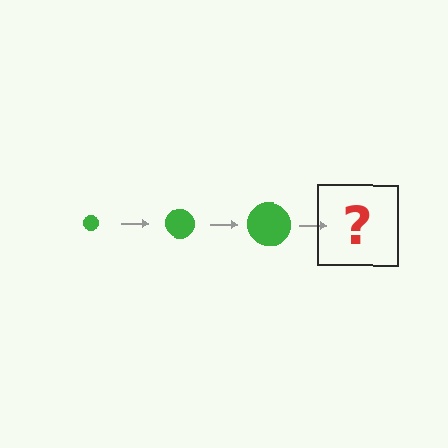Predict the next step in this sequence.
The next step is a green circle, larger than the previous one.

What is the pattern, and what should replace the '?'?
The pattern is that the circle gets progressively larger each step. The '?' should be a green circle, larger than the previous one.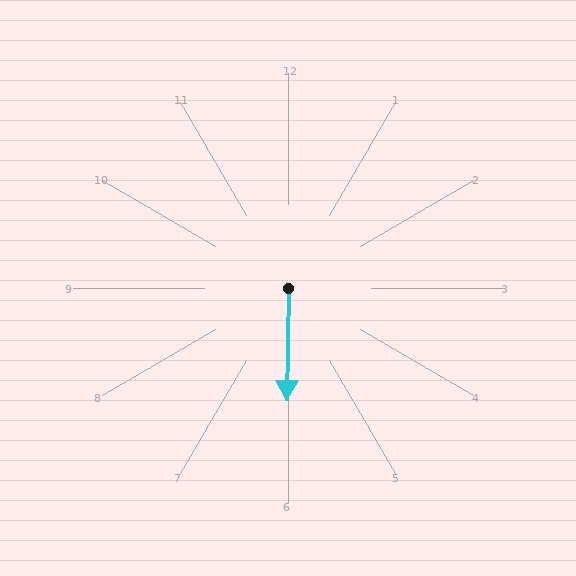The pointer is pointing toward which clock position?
Roughly 6 o'clock.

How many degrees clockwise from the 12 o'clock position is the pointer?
Approximately 181 degrees.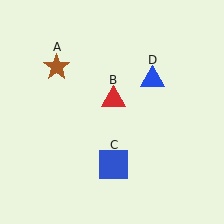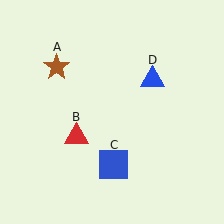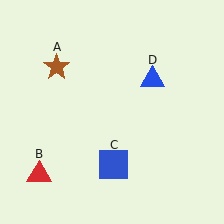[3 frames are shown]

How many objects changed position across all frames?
1 object changed position: red triangle (object B).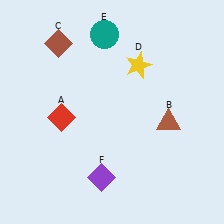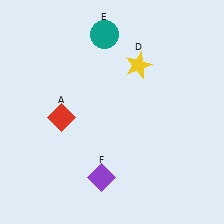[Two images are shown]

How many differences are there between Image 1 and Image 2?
There are 2 differences between the two images.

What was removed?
The brown diamond (C), the brown triangle (B) were removed in Image 2.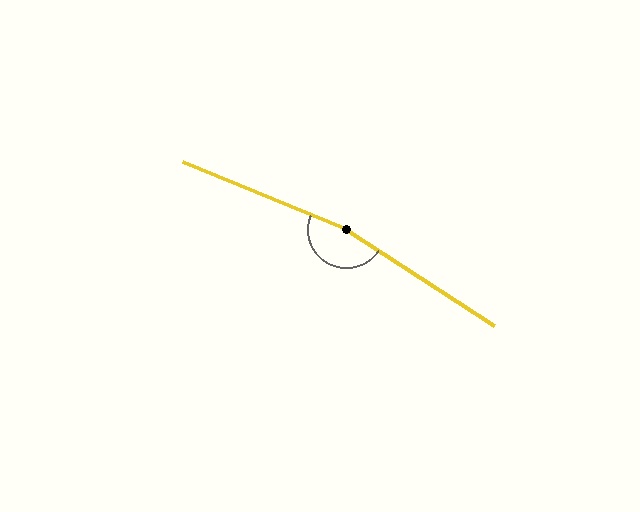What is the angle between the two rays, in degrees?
Approximately 170 degrees.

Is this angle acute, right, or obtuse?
It is obtuse.